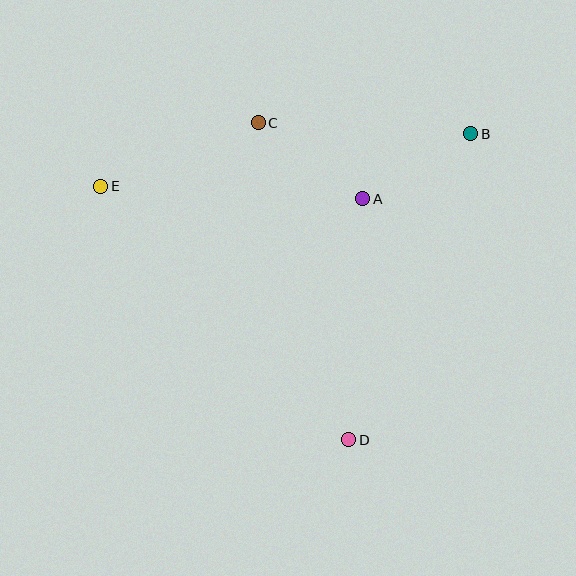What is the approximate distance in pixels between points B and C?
The distance between B and C is approximately 213 pixels.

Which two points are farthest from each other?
Points B and E are farthest from each other.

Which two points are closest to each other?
Points A and B are closest to each other.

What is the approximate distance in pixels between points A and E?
The distance between A and E is approximately 262 pixels.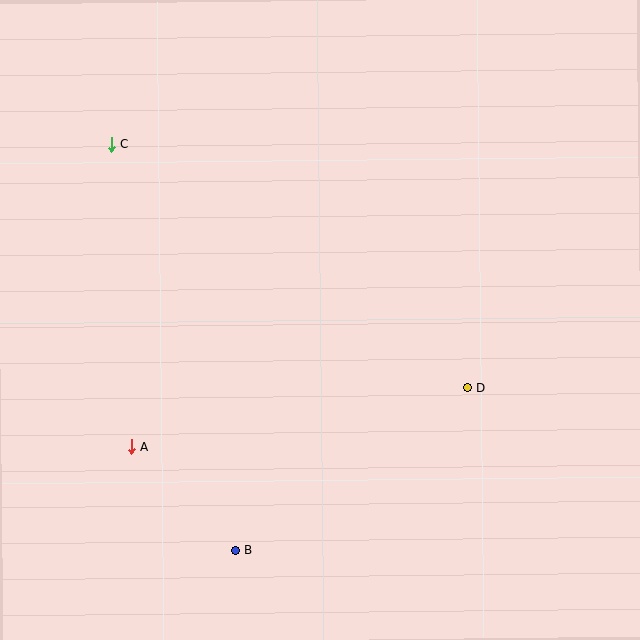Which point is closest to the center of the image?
Point D at (467, 388) is closest to the center.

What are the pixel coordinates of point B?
Point B is at (236, 550).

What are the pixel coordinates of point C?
Point C is at (111, 145).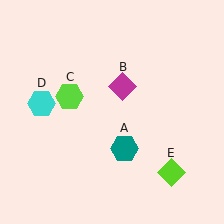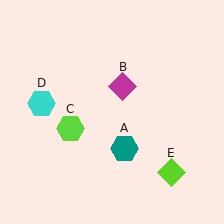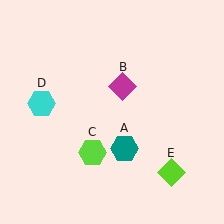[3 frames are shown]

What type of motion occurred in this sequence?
The lime hexagon (object C) rotated counterclockwise around the center of the scene.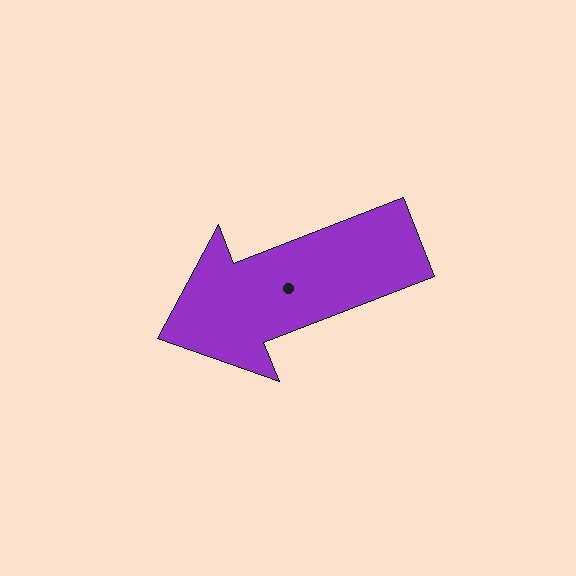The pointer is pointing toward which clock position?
Roughly 8 o'clock.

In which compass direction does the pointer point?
West.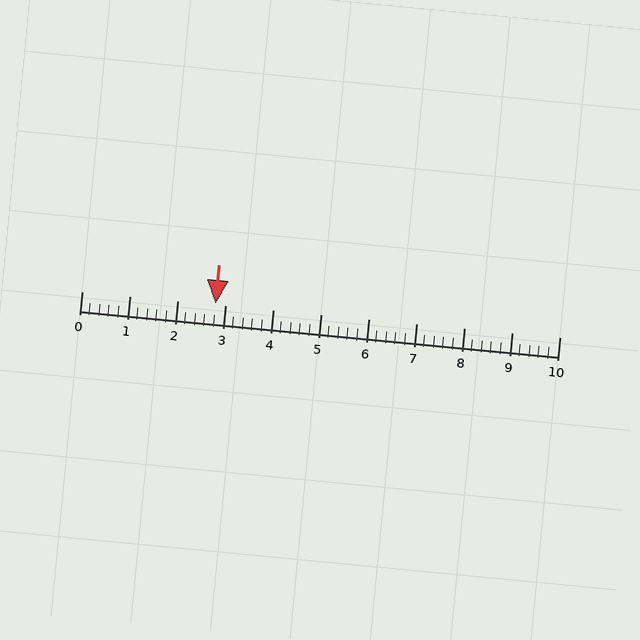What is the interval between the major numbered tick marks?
The major tick marks are spaced 1 units apart.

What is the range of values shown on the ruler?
The ruler shows values from 0 to 10.